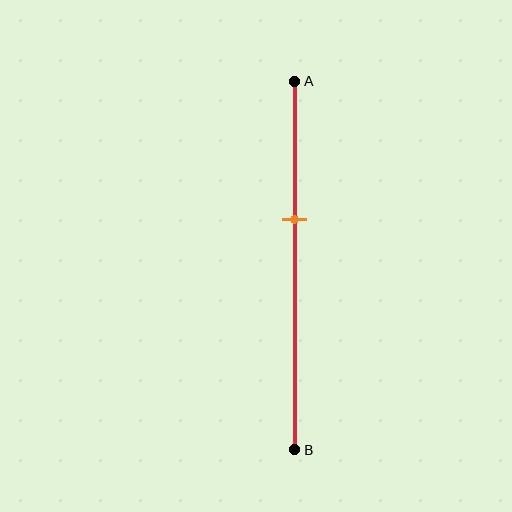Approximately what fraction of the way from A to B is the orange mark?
The orange mark is approximately 40% of the way from A to B.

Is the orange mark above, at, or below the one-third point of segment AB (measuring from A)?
The orange mark is below the one-third point of segment AB.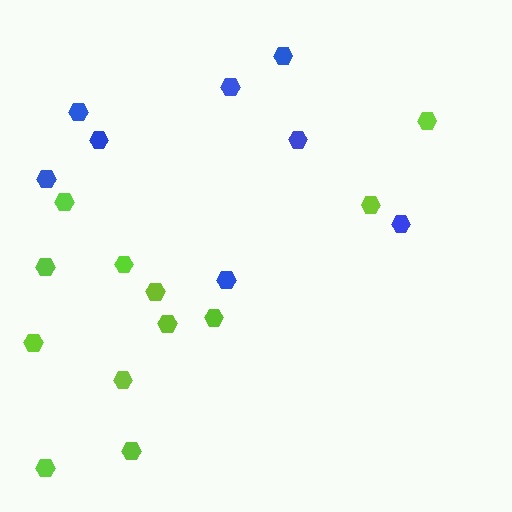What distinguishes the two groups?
There are 2 groups: one group of blue hexagons (8) and one group of lime hexagons (12).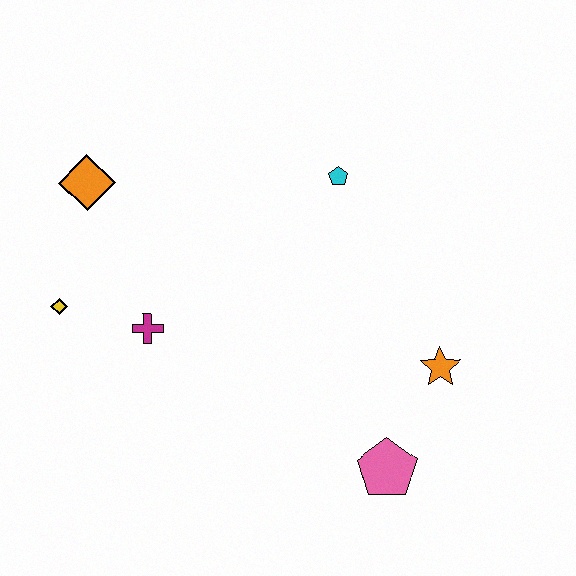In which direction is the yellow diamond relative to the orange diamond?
The yellow diamond is below the orange diamond.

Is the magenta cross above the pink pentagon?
Yes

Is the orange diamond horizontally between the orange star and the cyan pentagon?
No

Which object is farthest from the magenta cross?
The orange star is farthest from the magenta cross.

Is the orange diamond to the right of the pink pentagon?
No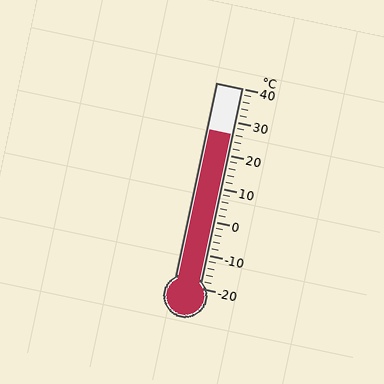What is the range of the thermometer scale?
The thermometer scale ranges from -20°C to 40°C.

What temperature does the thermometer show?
The thermometer shows approximately 26°C.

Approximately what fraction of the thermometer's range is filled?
The thermometer is filled to approximately 75% of its range.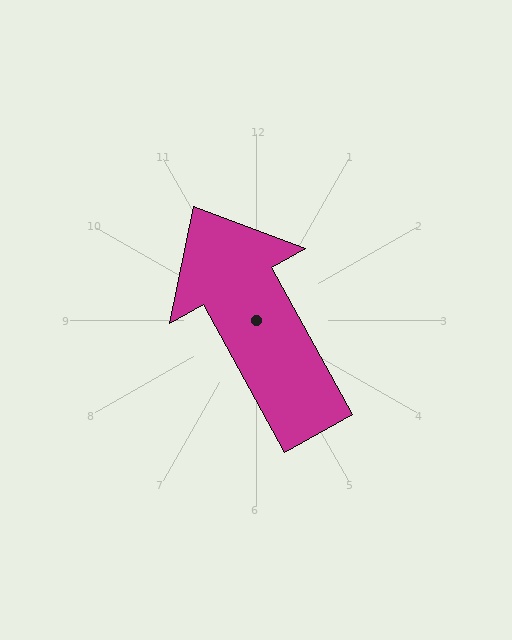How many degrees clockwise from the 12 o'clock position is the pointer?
Approximately 331 degrees.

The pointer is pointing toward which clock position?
Roughly 11 o'clock.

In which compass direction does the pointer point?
Northwest.